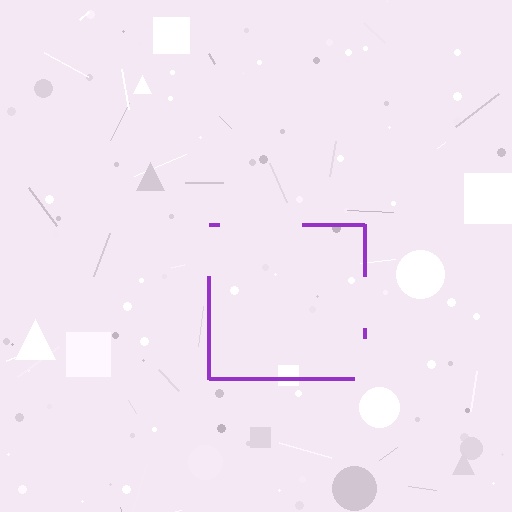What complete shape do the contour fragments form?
The contour fragments form a square.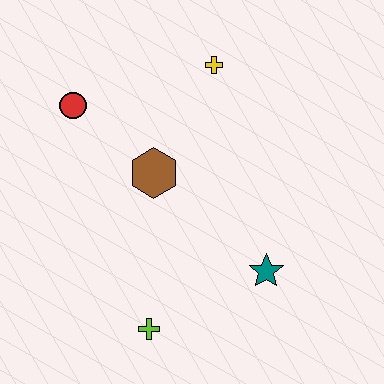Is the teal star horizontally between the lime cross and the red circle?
No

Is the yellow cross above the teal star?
Yes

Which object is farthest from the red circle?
The teal star is farthest from the red circle.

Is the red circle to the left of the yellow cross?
Yes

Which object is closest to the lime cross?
The teal star is closest to the lime cross.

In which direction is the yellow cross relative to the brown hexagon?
The yellow cross is above the brown hexagon.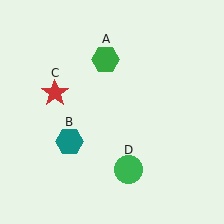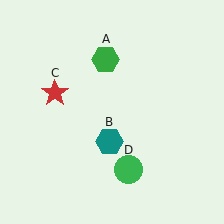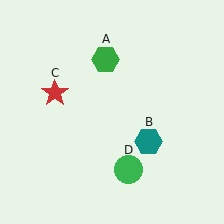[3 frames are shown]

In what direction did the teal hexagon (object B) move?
The teal hexagon (object B) moved right.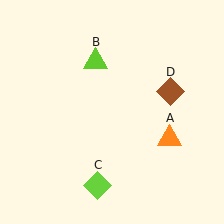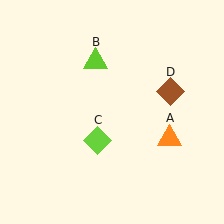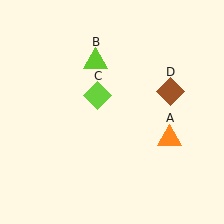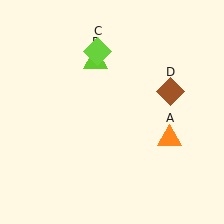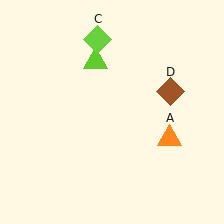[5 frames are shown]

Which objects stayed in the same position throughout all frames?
Orange triangle (object A) and lime triangle (object B) and brown diamond (object D) remained stationary.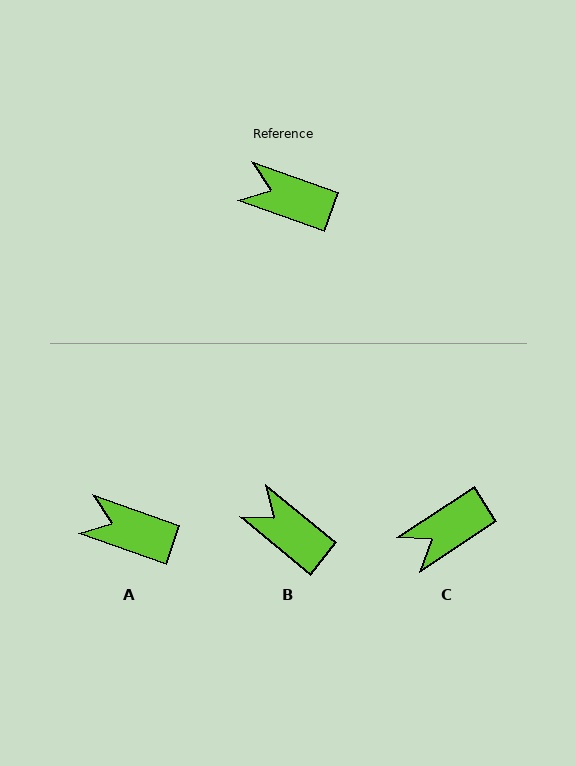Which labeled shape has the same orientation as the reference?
A.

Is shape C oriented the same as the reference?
No, it is off by about 52 degrees.